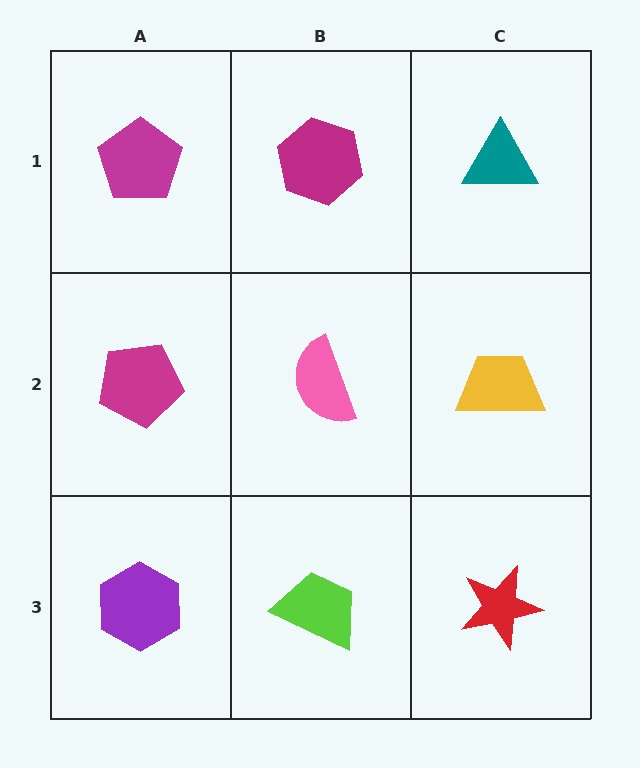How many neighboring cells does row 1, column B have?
3.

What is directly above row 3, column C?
A yellow trapezoid.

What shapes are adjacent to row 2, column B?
A magenta hexagon (row 1, column B), a lime trapezoid (row 3, column B), a magenta pentagon (row 2, column A), a yellow trapezoid (row 2, column C).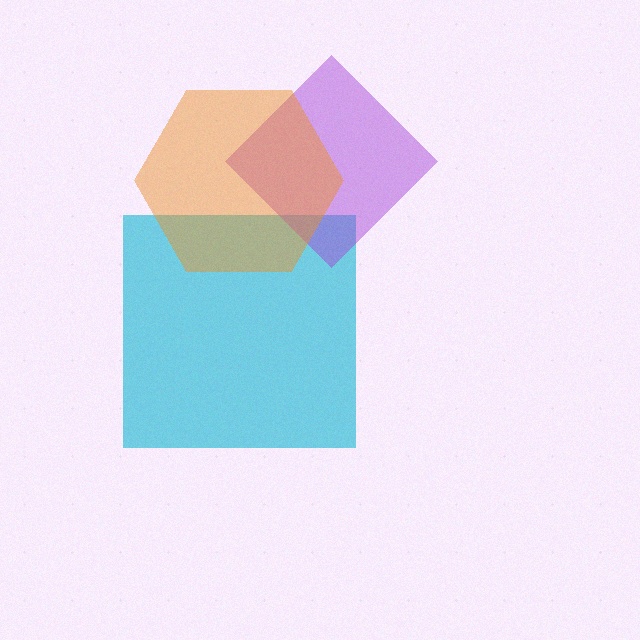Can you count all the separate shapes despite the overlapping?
Yes, there are 3 separate shapes.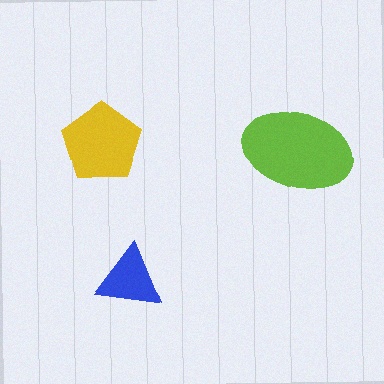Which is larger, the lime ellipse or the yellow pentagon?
The lime ellipse.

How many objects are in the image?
There are 3 objects in the image.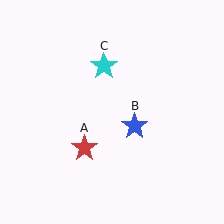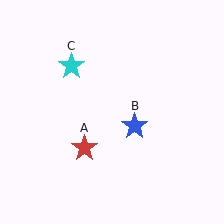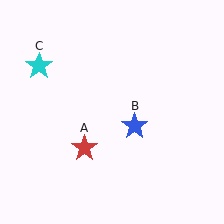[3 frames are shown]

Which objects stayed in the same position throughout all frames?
Red star (object A) and blue star (object B) remained stationary.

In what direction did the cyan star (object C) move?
The cyan star (object C) moved left.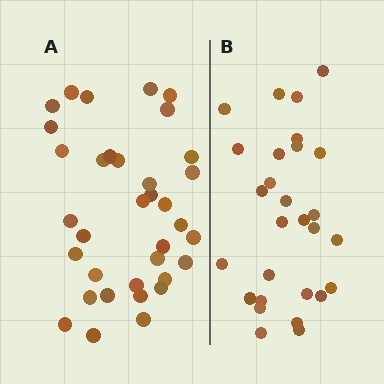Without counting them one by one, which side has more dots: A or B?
Region A (the left region) has more dots.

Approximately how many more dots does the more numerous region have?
Region A has roughly 8 or so more dots than region B.